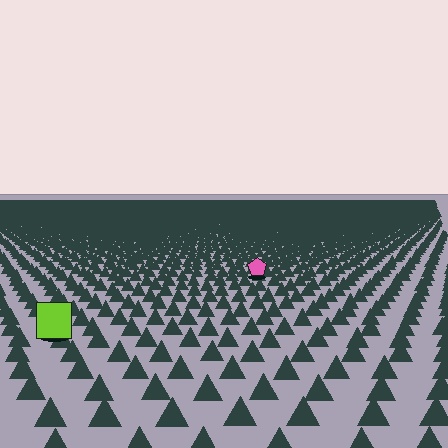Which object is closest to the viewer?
The lime square is closest. The texture marks near it are larger and more spread out.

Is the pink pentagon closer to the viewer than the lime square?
No. The lime square is closer — you can tell from the texture gradient: the ground texture is coarser near it.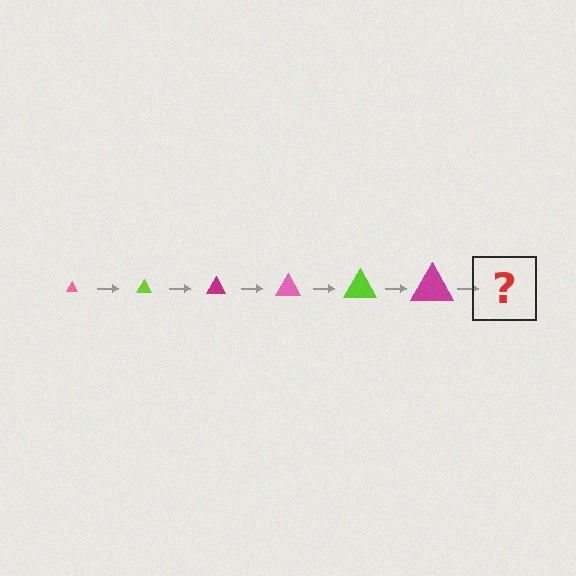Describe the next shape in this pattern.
It should be a pink triangle, larger than the previous one.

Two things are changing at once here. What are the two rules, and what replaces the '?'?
The two rules are that the triangle grows larger each step and the color cycles through pink, lime, and magenta. The '?' should be a pink triangle, larger than the previous one.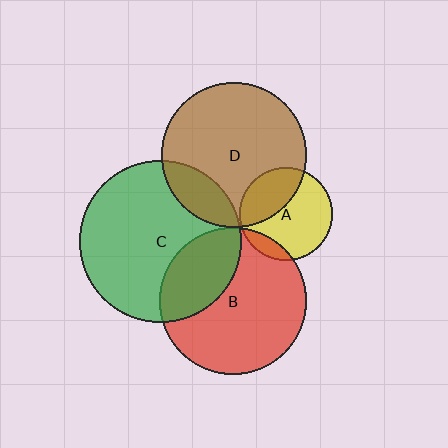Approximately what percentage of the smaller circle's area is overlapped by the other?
Approximately 35%.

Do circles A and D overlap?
Yes.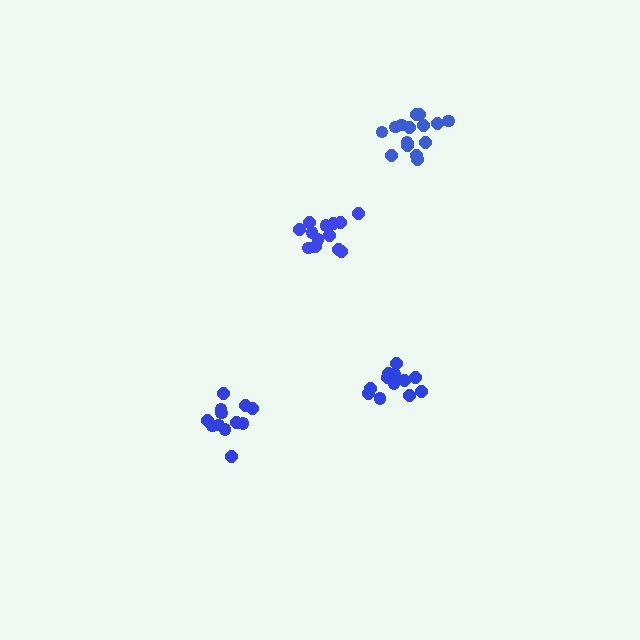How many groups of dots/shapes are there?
There are 4 groups.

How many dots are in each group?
Group 1: 12 dots, Group 2: 16 dots, Group 3: 13 dots, Group 4: 12 dots (53 total).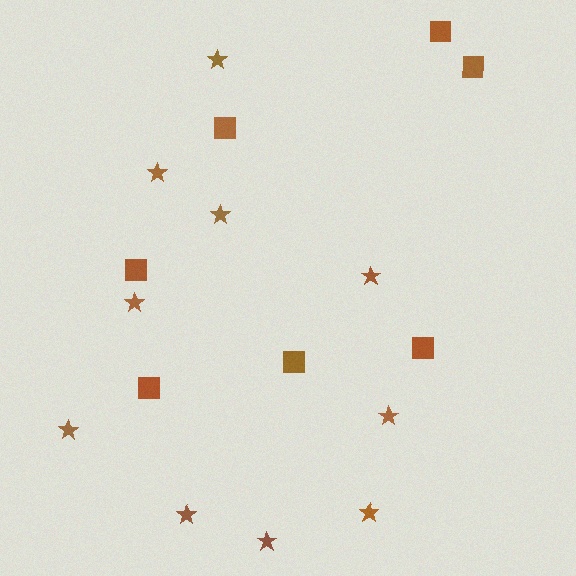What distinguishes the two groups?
There are 2 groups: one group of stars (10) and one group of squares (7).